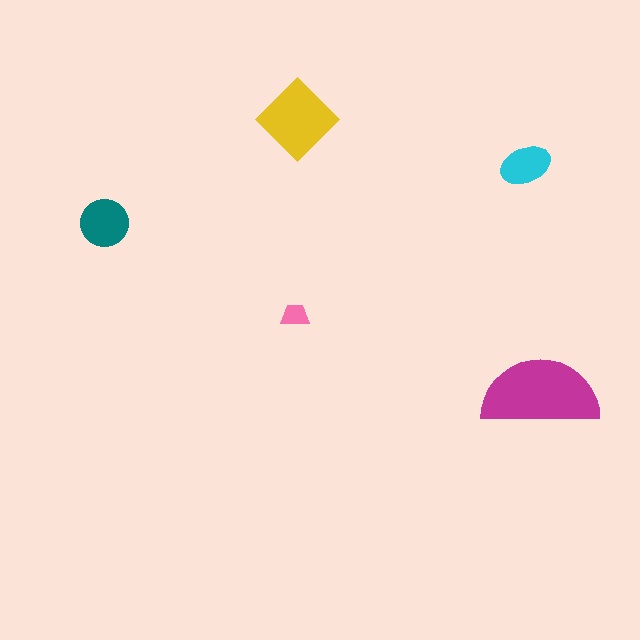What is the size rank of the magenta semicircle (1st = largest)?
1st.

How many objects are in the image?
There are 5 objects in the image.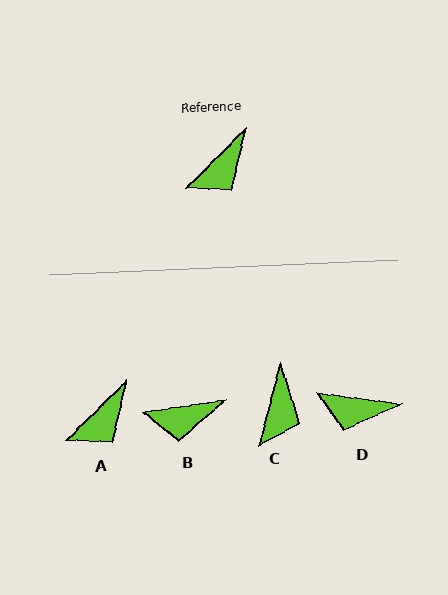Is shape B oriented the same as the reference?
No, it is off by about 36 degrees.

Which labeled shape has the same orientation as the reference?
A.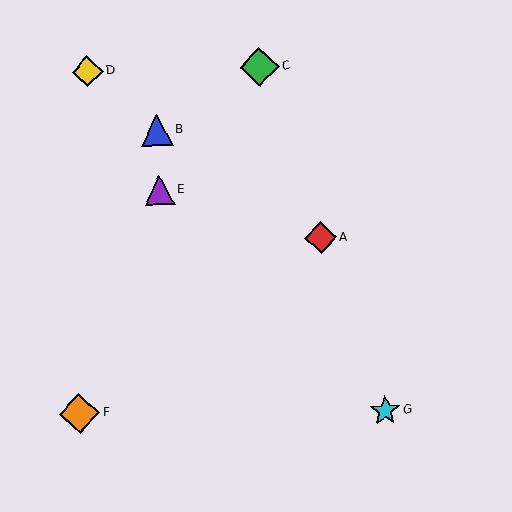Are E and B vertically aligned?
Yes, both are at x≈160.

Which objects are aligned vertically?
Objects B, E are aligned vertically.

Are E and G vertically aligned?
No, E is at x≈160 and G is at x≈385.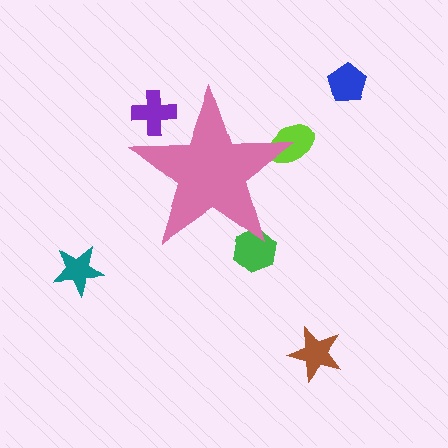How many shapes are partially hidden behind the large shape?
3 shapes are partially hidden.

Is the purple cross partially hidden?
Yes, the purple cross is partially hidden behind the pink star.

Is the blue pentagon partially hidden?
No, the blue pentagon is fully visible.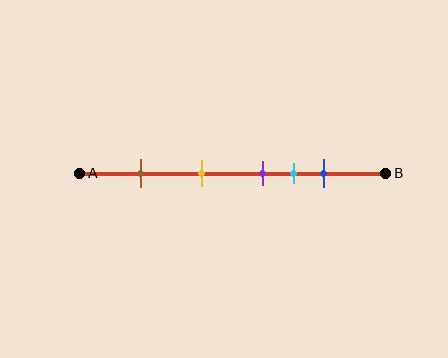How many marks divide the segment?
There are 5 marks dividing the segment.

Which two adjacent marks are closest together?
The purple and cyan marks are the closest adjacent pair.